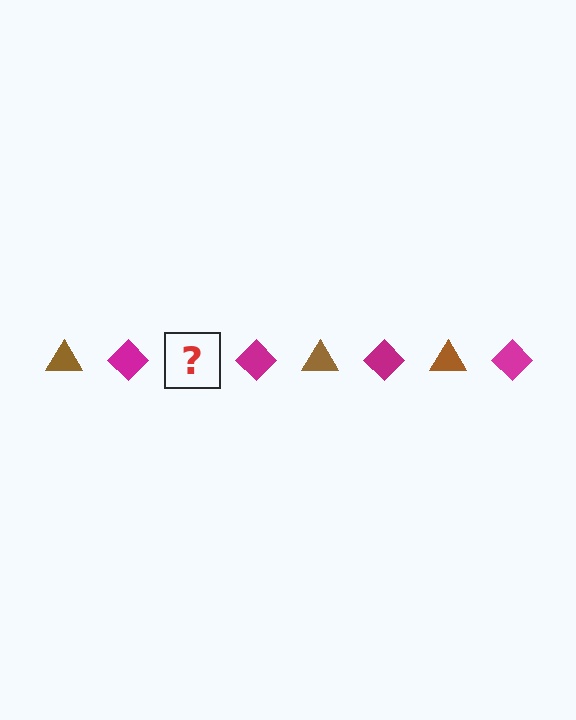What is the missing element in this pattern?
The missing element is a brown triangle.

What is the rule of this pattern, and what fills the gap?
The rule is that the pattern alternates between brown triangle and magenta diamond. The gap should be filled with a brown triangle.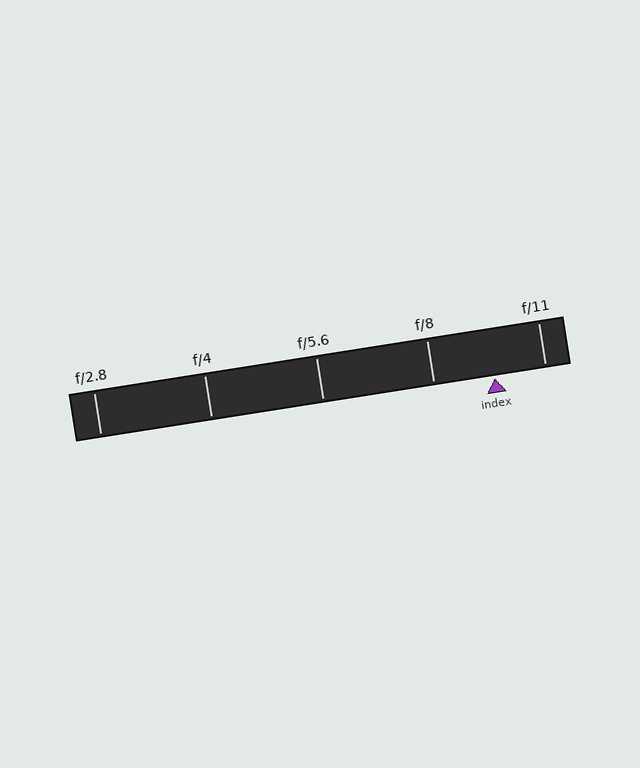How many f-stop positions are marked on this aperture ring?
There are 5 f-stop positions marked.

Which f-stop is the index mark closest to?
The index mark is closest to f/11.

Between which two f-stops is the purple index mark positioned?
The index mark is between f/8 and f/11.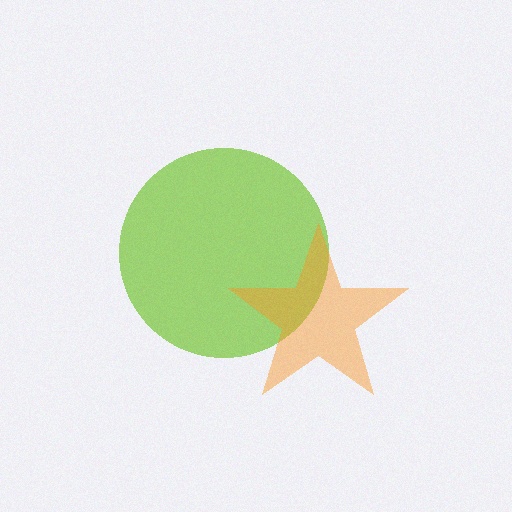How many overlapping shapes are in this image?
There are 2 overlapping shapes in the image.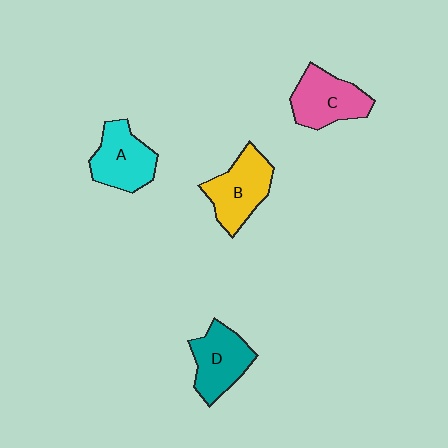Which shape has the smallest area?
Shape D (teal).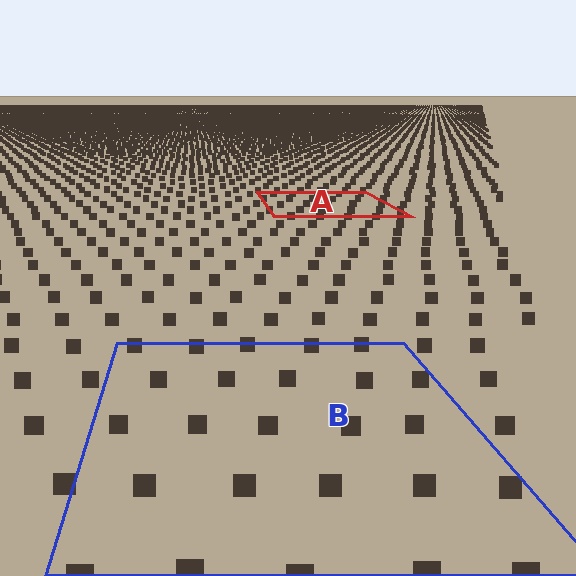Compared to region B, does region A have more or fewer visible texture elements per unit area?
Region A has more texture elements per unit area — they are packed more densely because it is farther away.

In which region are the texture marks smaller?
The texture marks are smaller in region A, because it is farther away.